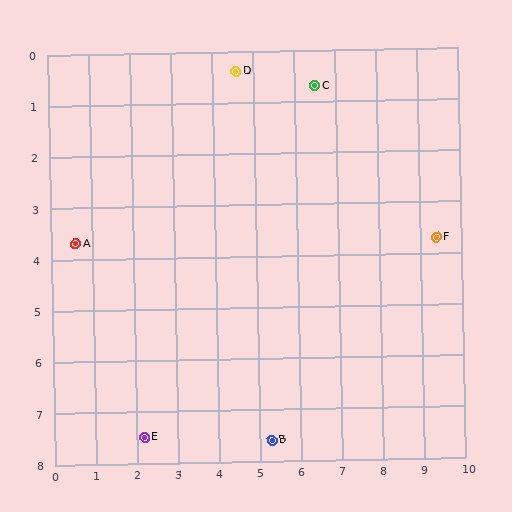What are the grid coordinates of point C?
Point C is at approximately (6.5, 0.7).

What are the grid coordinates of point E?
Point E is at approximately (2.2, 7.5).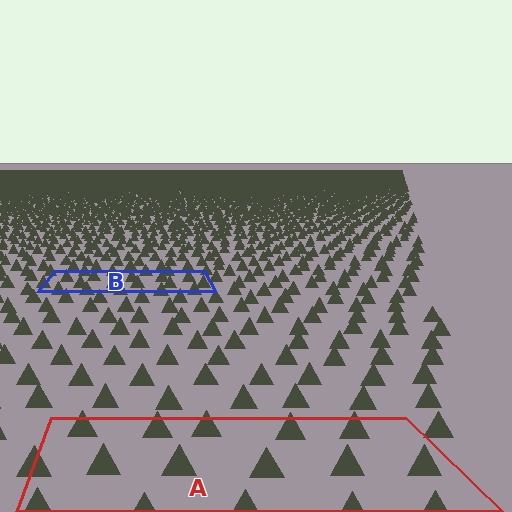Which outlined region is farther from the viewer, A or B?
Region B is farther from the viewer — the texture elements inside it appear smaller and more densely packed.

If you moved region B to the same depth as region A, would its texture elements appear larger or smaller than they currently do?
They would appear larger. At a closer depth, the same texture elements are projected at a bigger on-screen size.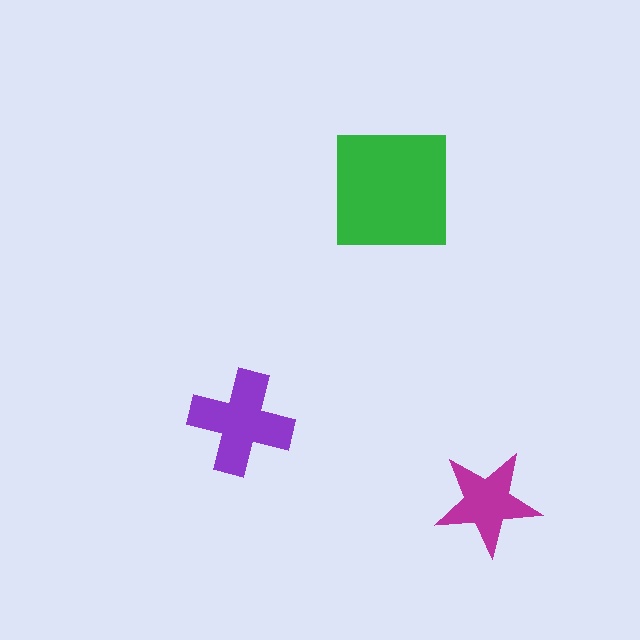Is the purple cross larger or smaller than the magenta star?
Larger.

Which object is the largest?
The green square.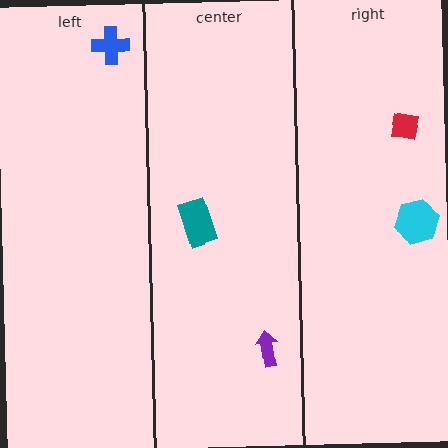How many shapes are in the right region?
2.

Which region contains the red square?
The right region.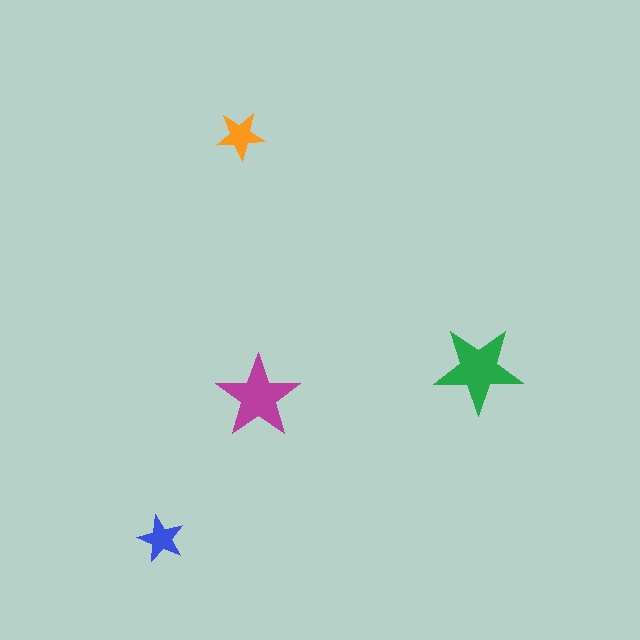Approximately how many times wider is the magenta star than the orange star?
About 1.5 times wider.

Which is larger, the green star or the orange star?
The green one.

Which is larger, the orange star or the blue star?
The orange one.